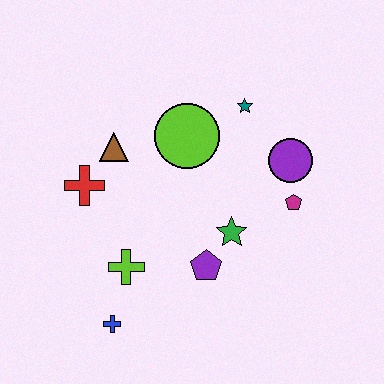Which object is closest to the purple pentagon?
The green star is closest to the purple pentagon.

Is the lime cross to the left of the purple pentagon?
Yes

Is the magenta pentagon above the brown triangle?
No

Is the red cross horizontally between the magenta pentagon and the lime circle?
No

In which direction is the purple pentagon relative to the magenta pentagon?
The purple pentagon is to the left of the magenta pentagon.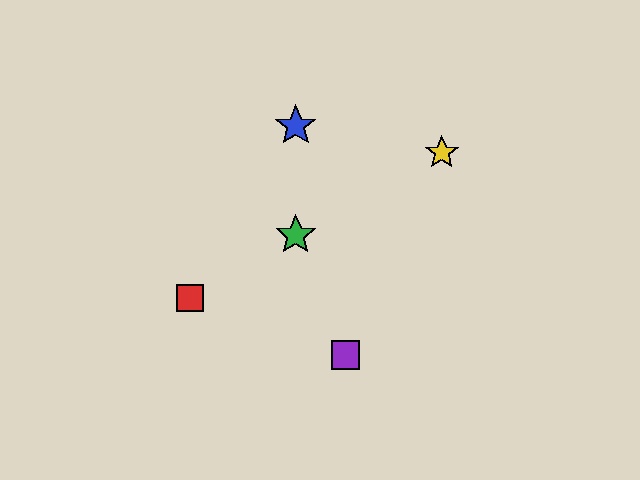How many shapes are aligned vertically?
2 shapes (the blue star, the green star) are aligned vertically.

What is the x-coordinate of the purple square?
The purple square is at x≈346.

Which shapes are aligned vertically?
The blue star, the green star are aligned vertically.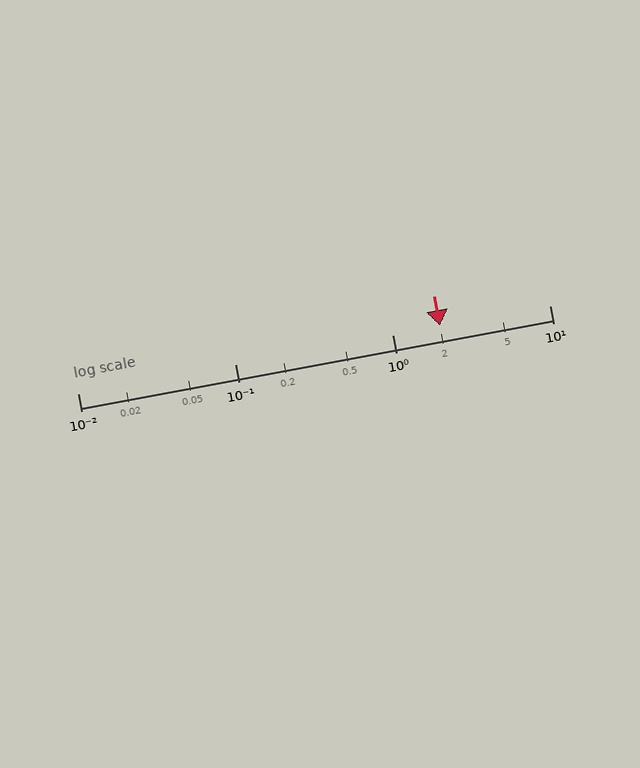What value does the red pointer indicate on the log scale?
The pointer indicates approximately 2.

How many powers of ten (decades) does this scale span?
The scale spans 3 decades, from 0.01 to 10.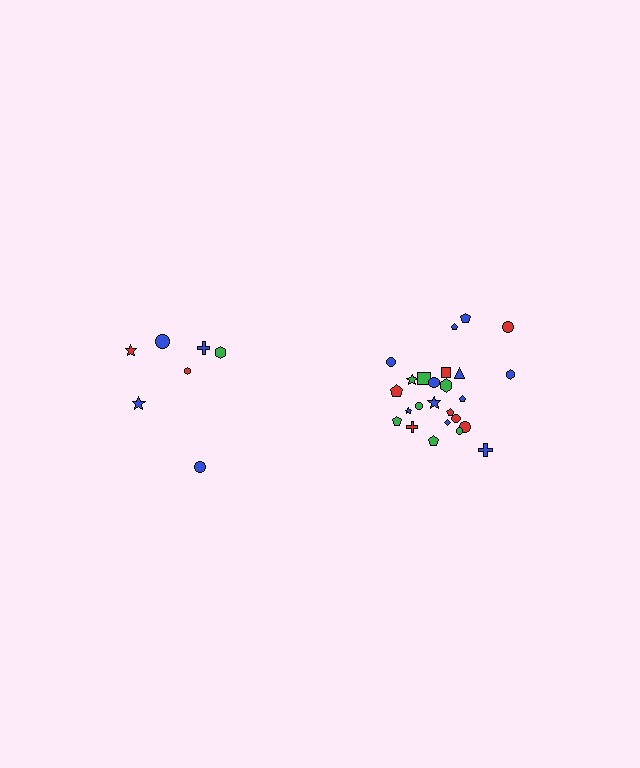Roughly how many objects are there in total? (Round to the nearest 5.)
Roughly 30 objects in total.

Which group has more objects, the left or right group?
The right group.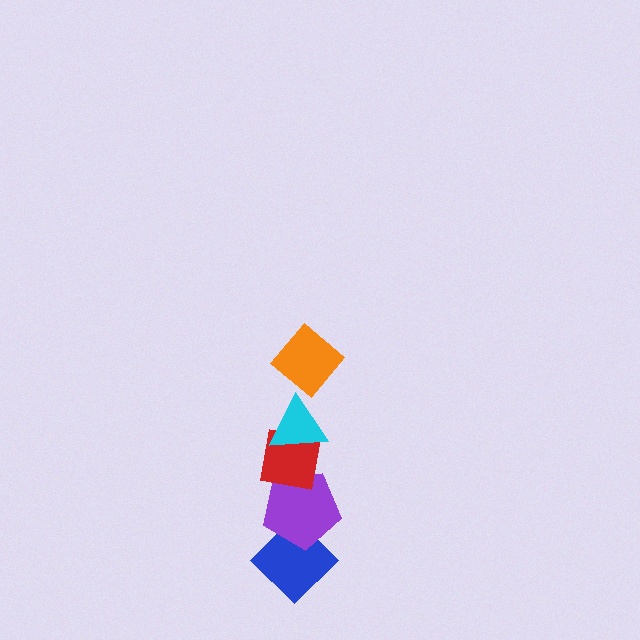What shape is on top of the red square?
The cyan triangle is on top of the red square.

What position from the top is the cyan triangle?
The cyan triangle is 2nd from the top.